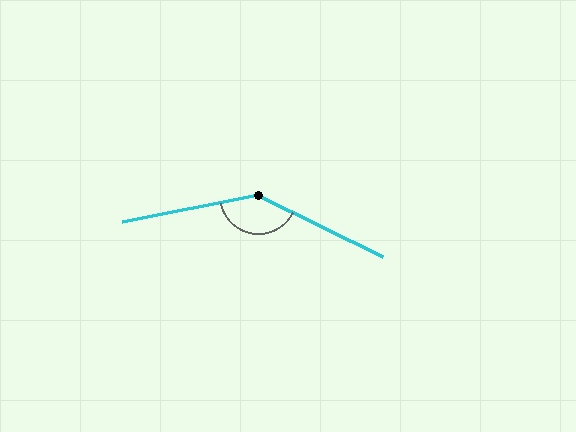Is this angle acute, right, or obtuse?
It is obtuse.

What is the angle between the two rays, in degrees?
Approximately 143 degrees.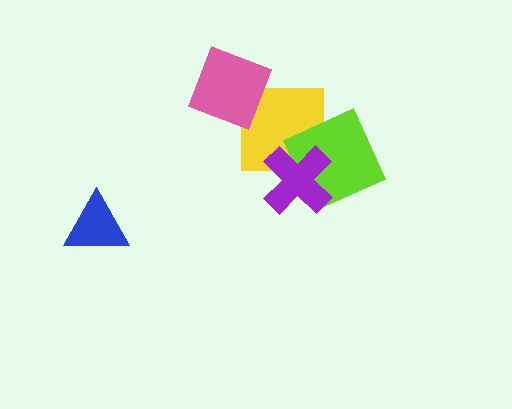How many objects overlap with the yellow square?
2 objects overlap with the yellow square.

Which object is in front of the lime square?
The purple cross is in front of the lime square.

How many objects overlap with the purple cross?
2 objects overlap with the purple cross.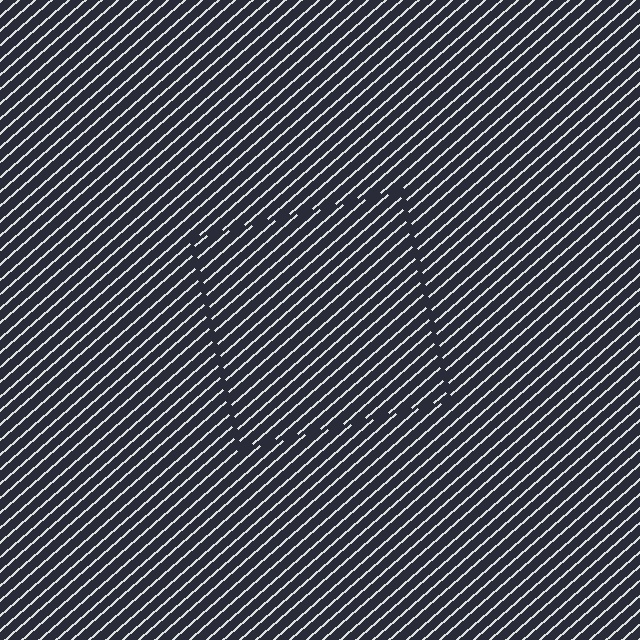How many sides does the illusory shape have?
4 sides — the line-ends trace a square.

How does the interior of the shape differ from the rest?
The interior of the shape contains the same grating, shifted by half a period — the contour is defined by the phase discontinuity where line-ends from the inner and outer gratings abut.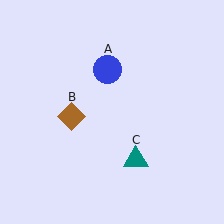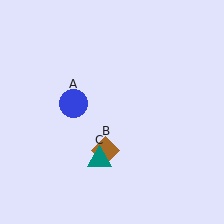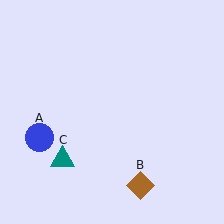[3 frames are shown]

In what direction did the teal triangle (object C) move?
The teal triangle (object C) moved left.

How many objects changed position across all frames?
3 objects changed position: blue circle (object A), brown diamond (object B), teal triangle (object C).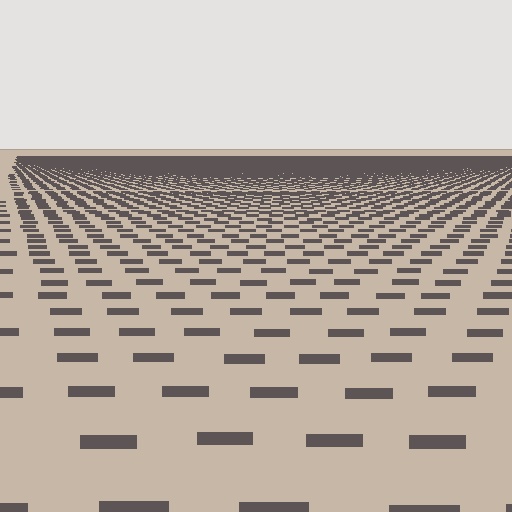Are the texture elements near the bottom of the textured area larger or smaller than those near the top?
Larger. Near the bottom, elements are closer to the viewer and appear at a bigger on-screen size.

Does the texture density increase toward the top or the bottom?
Density increases toward the top.